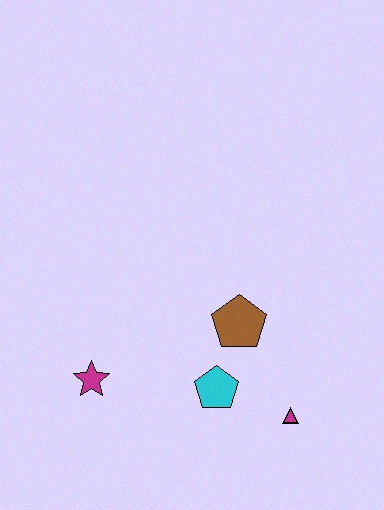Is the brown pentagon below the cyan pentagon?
No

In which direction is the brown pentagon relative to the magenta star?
The brown pentagon is to the right of the magenta star.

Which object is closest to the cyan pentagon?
The brown pentagon is closest to the cyan pentagon.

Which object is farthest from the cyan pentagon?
The magenta star is farthest from the cyan pentagon.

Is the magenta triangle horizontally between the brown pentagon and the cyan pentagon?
No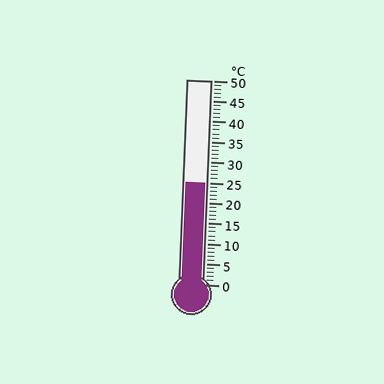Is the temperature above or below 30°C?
The temperature is below 30°C.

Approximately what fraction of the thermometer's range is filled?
The thermometer is filled to approximately 50% of its range.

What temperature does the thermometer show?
The thermometer shows approximately 25°C.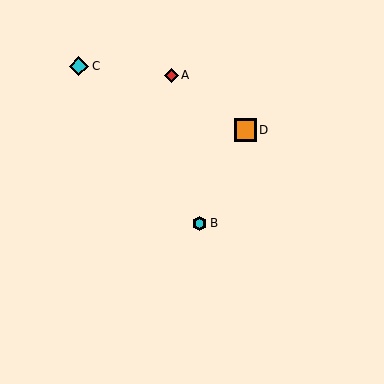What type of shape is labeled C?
Shape C is a cyan diamond.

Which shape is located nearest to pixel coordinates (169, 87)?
The red diamond (labeled A) at (171, 75) is nearest to that location.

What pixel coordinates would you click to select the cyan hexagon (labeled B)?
Click at (199, 223) to select the cyan hexagon B.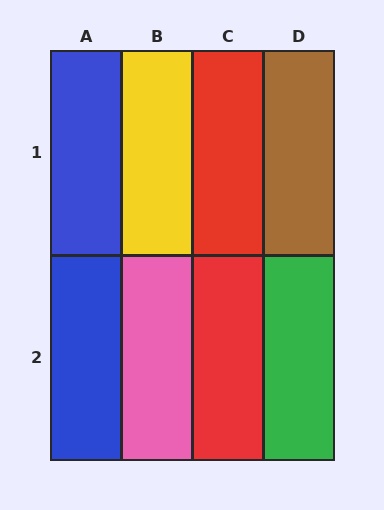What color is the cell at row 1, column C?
Red.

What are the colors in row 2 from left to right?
Blue, pink, red, green.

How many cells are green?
1 cell is green.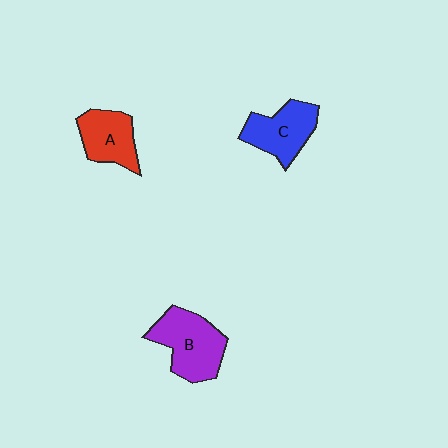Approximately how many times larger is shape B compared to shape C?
Approximately 1.2 times.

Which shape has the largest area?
Shape B (purple).